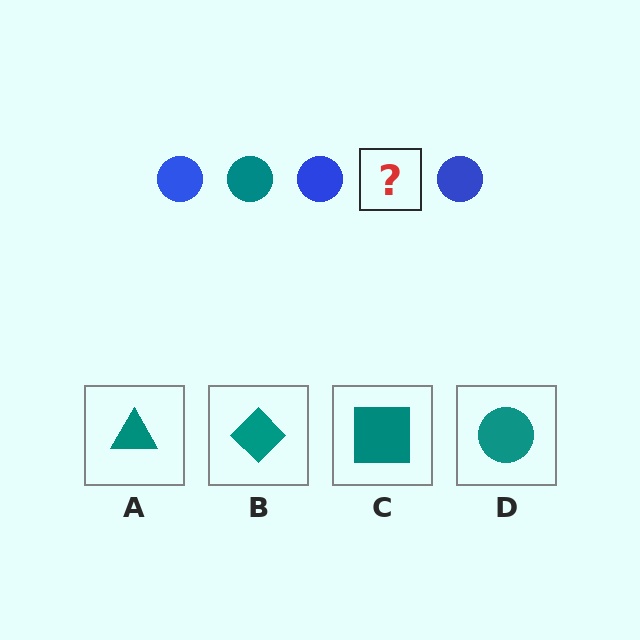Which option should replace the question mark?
Option D.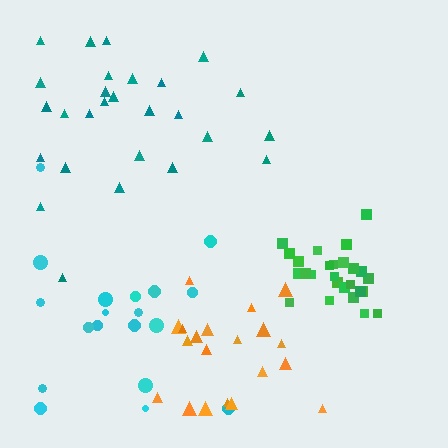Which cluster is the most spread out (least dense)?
Cyan.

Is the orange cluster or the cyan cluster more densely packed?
Orange.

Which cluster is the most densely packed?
Green.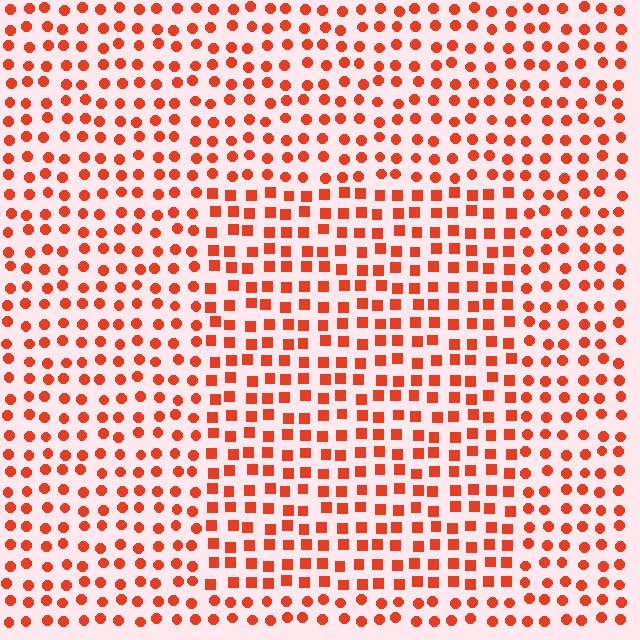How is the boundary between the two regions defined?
The boundary is defined by a change in element shape: squares inside vs. circles outside. All elements share the same color and spacing.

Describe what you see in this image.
The image is filled with small red elements arranged in a uniform grid. A rectangle-shaped region contains squares, while the surrounding area contains circles. The boundary is defined purely by the change in element shape.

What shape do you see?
I see a rectangle.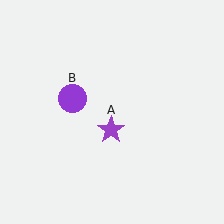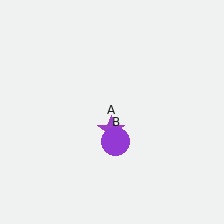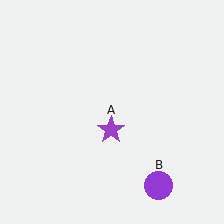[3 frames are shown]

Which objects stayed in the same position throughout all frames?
Purple star (object A) remained stationary.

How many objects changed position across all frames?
1 object changed position: purple circle (object B).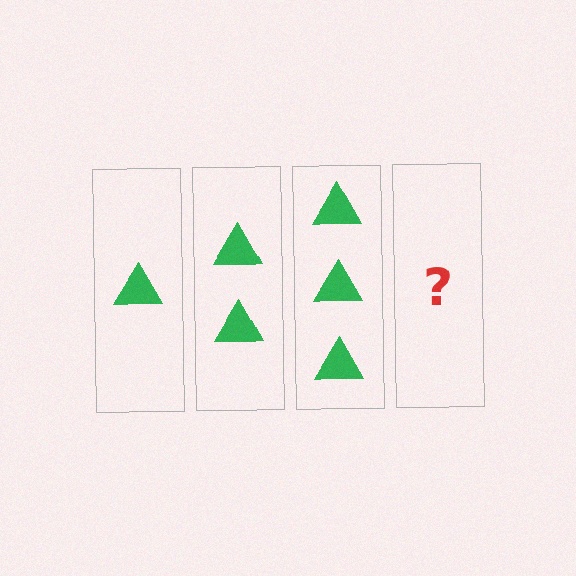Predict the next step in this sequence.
The next step is 4 triangles.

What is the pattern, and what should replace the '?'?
The pattern is that each step adds one more triangle. The '?' should be 4 triangles.